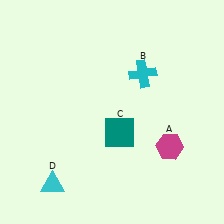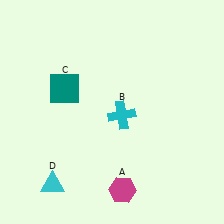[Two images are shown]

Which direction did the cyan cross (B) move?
The cyan cross (B) moved down.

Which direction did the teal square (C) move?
The teal square (C) moved left.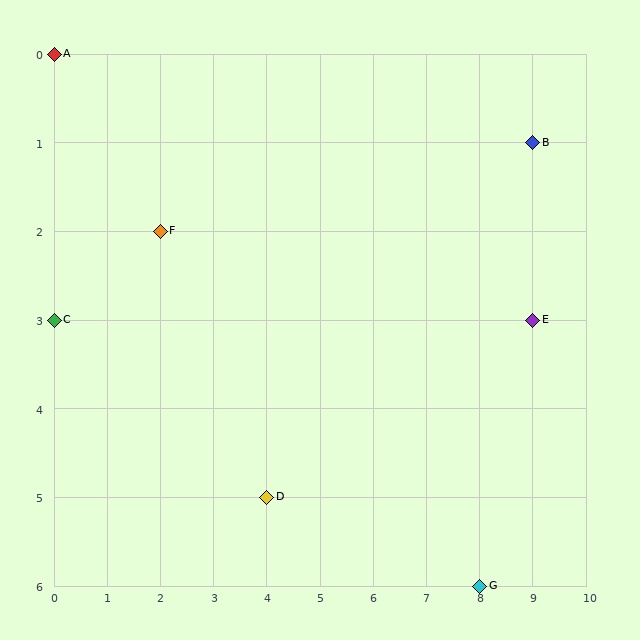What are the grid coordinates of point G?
Point G is at grid coordinates (8, 6).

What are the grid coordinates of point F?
Point F is at grid coordinates (2, 2).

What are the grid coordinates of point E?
Point E is at grid coordinates (9, 3).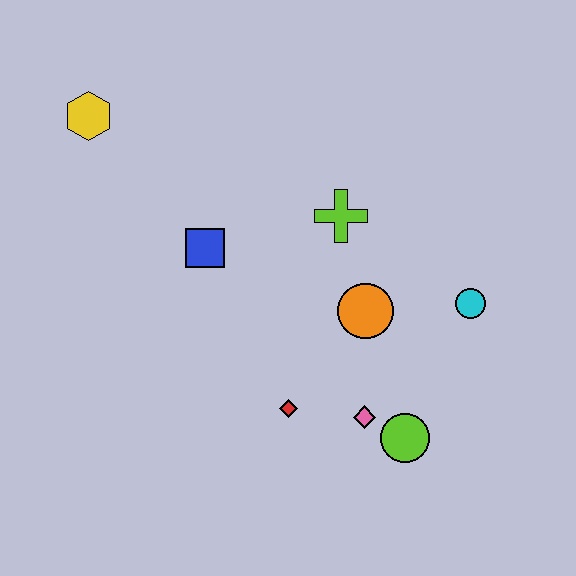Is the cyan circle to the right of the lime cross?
Yes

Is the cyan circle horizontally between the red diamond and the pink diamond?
No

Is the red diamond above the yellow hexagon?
No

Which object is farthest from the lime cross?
The yellow hexagon is farthest from the lime cross.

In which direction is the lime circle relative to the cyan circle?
The lime circle is below the cyan circle.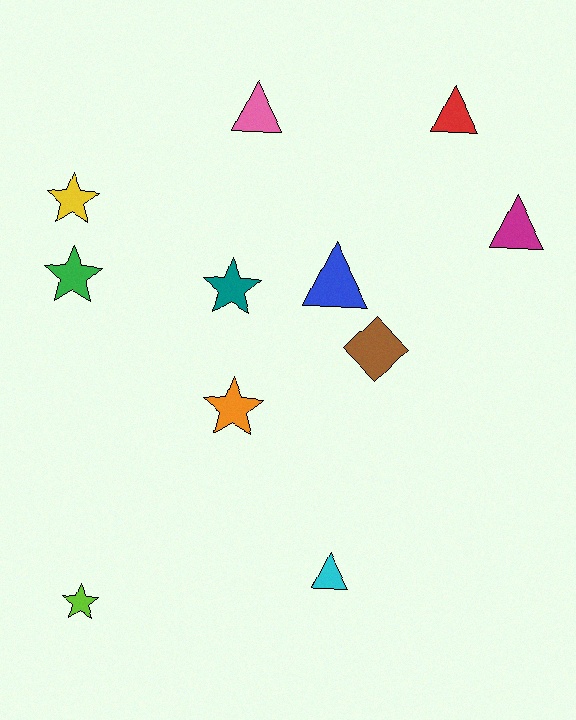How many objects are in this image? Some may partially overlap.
There are 11 objects.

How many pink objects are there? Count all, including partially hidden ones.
There is 1 pink object.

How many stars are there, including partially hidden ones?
There are 5 stars.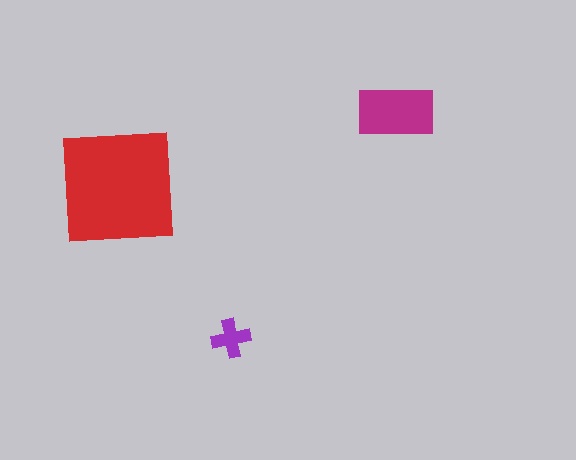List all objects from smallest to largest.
The purple cross, the magenta rectangle, the red square.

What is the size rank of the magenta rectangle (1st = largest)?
2nd.